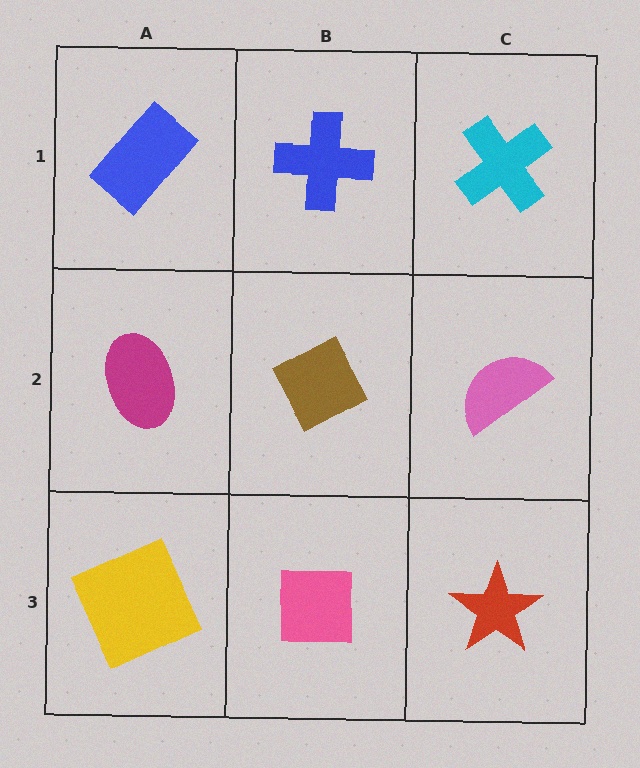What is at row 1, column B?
A blue cross.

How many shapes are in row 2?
3 shapes.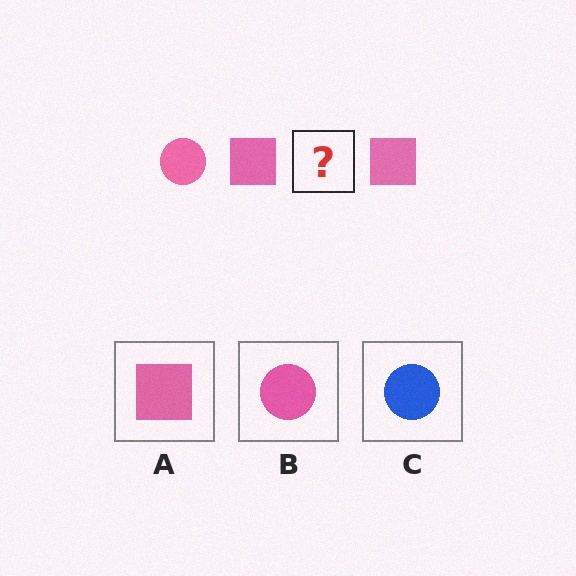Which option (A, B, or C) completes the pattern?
B.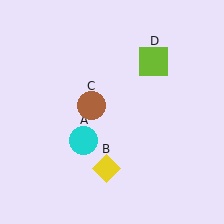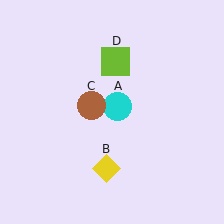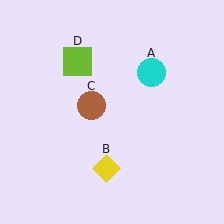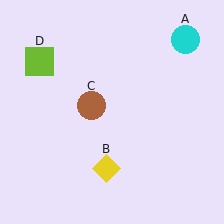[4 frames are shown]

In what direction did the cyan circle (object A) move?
The cyan circle (object A) moved up and to the right.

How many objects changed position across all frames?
2 objects changed position: cyan circle (object A), lime square (object D).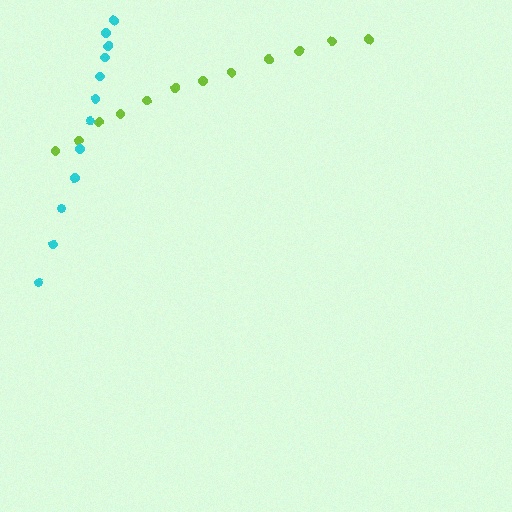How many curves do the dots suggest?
There are 2 distinct paths.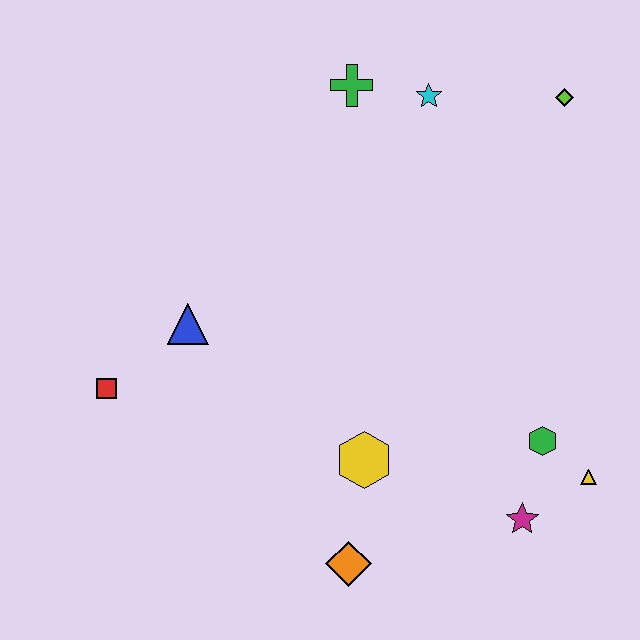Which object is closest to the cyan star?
The green cross is closest to the cyan star.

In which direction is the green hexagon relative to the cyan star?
The green hexagon is below the cyan star.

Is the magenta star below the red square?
Yes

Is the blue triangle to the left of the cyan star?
Yes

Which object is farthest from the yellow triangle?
The red square is farthest from the yellow triangle.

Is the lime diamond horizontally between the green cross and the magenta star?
No